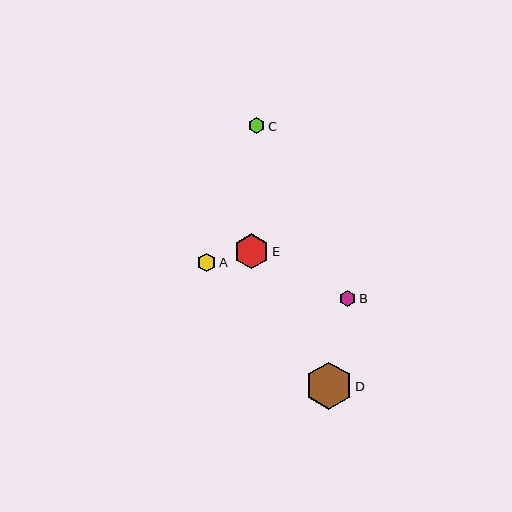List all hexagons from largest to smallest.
From largest to smallest: D, E, A, B, C.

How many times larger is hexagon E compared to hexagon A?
Hexagon E is approximately 1.8 times the size of hexagon A.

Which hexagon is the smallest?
Hexagon C is the smallest with a size of approximately 16 pixels.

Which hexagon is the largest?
Hexagon D is the largest with a size of approximately 47 pixels.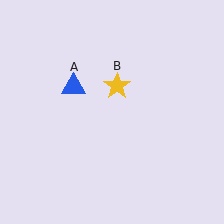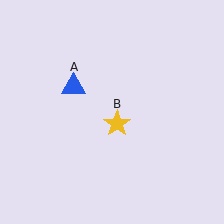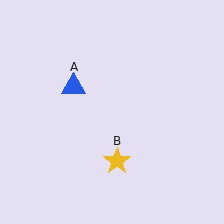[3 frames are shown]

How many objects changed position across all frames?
1 object changed position: yellow star (object B).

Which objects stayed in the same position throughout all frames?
Blue triangle (object A) remained stationary.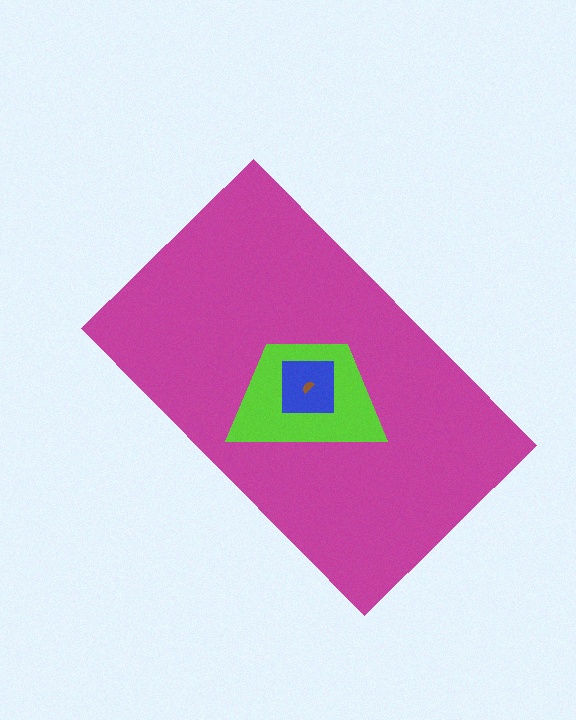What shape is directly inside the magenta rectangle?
The lime trapezoid.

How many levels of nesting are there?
4.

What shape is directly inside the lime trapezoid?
The blue square.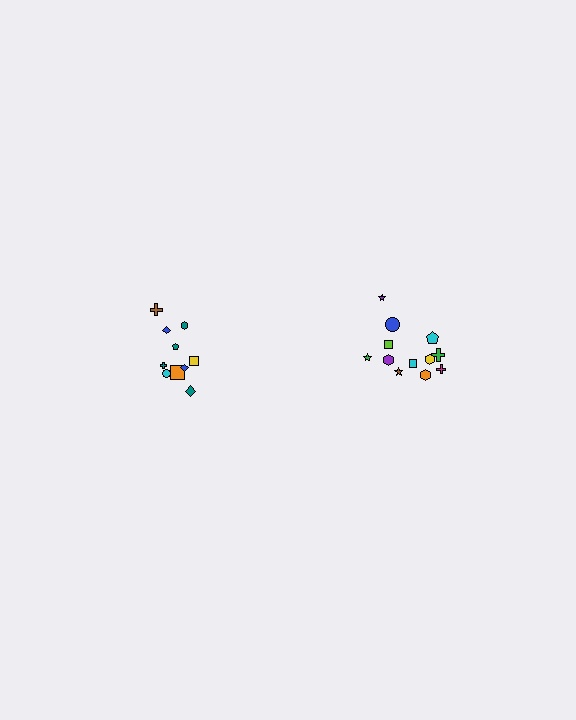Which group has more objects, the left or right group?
The right group.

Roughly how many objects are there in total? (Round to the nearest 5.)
Roughly 20 objects in total.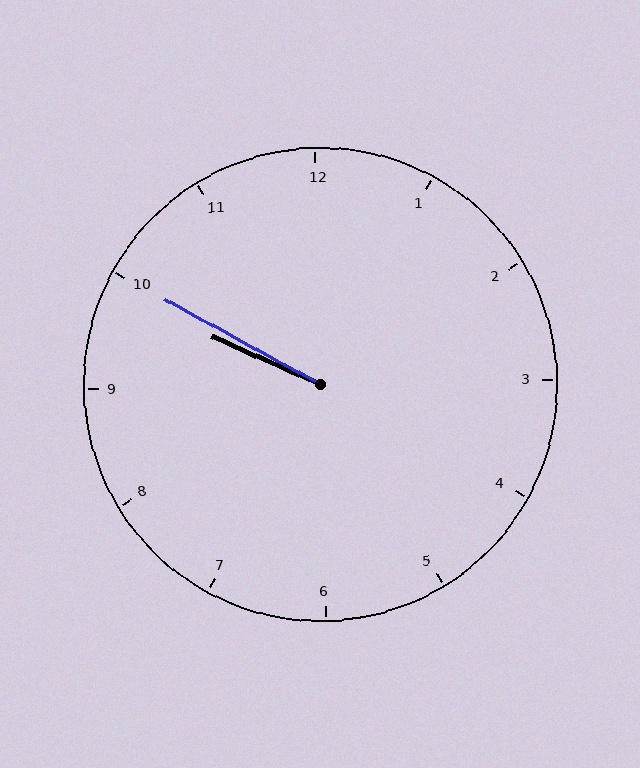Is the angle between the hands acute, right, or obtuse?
It is acute.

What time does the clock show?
9:50.